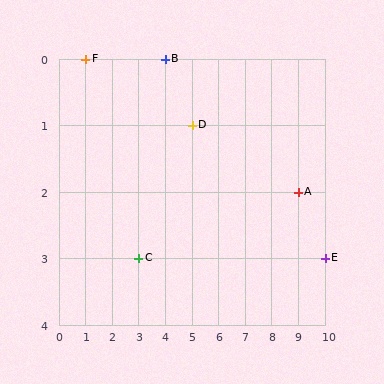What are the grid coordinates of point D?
Point D is at grid coordinates (5, 1).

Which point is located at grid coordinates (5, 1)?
Point D is at (5, 1).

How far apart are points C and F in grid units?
Points C and F are 2 columns and 3 rows apart (about 3.6 grid units diagonally).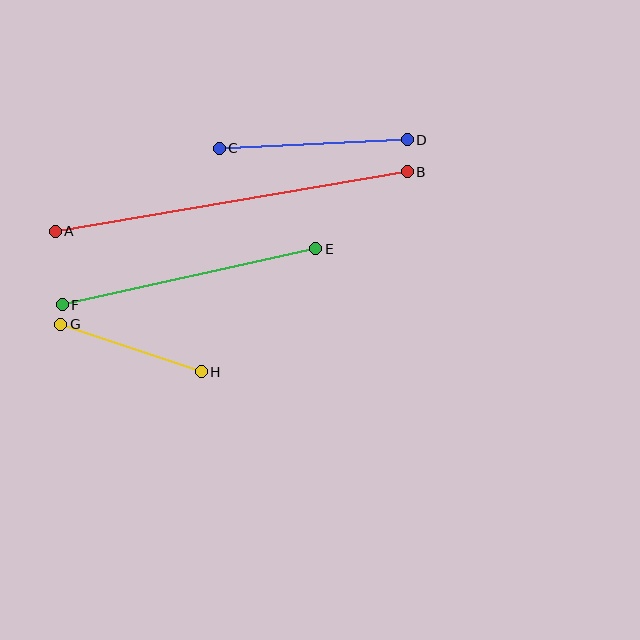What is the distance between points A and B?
The distance is approximately 357 pixels.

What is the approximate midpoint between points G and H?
The midpoint is at approximately (131, 348) pixels.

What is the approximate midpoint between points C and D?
The midpoint is at approximately (313, 144) pixels.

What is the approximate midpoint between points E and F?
The midpoint is at approximately (189, 277) pixels.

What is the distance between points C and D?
The distance is approximately 188 pixels.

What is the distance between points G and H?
The distance is approximately 149 pixels.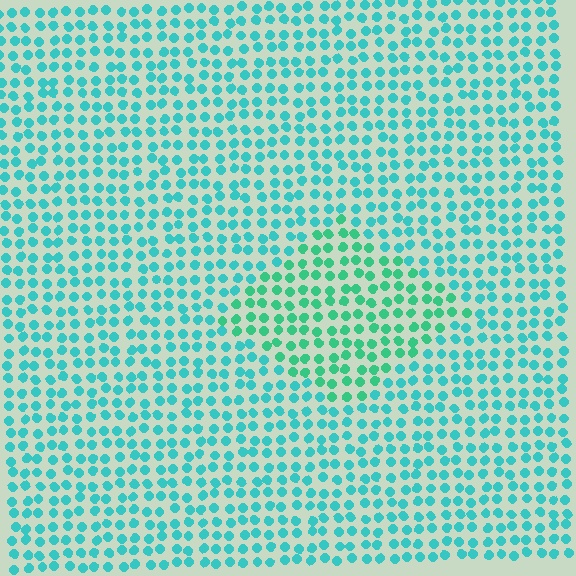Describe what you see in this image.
The image is filled with small cyan elements in a uniform arrangement. A diamond-shaped region is visible where the elements are tinted to a slightly different hue, forming a subtle color boundary.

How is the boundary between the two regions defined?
The boundary is defined purely by a slight shift in hue (about 26 degrees). Spacing, size, and orientation are identical on both sides.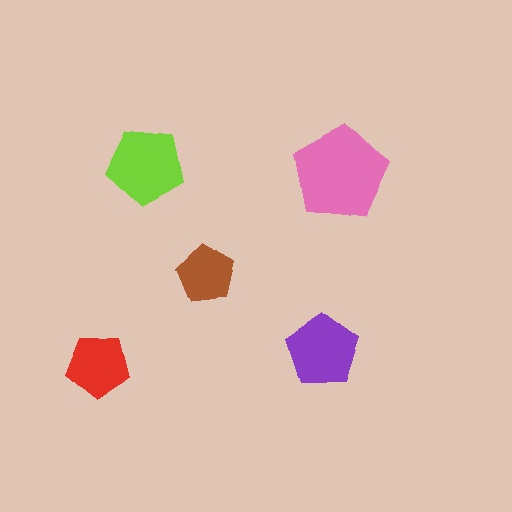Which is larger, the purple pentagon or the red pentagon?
The purple one.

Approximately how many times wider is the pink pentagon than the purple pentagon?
About 1.5 times wider.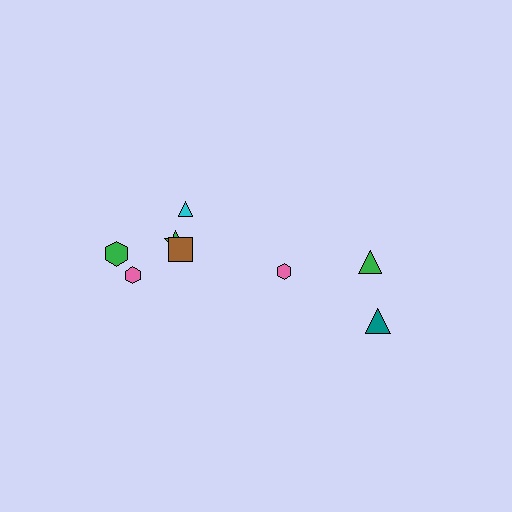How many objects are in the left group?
There are 5 objects.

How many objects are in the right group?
There are 3 objects.